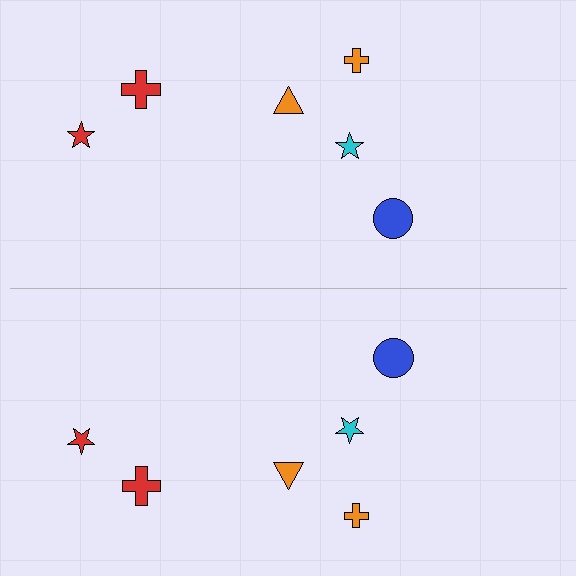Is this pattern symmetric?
Yes, this pattern has bilateral (reflection) symmetry.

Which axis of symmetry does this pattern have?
The pattern has a horizontal axis of symmetry running through the center of the image.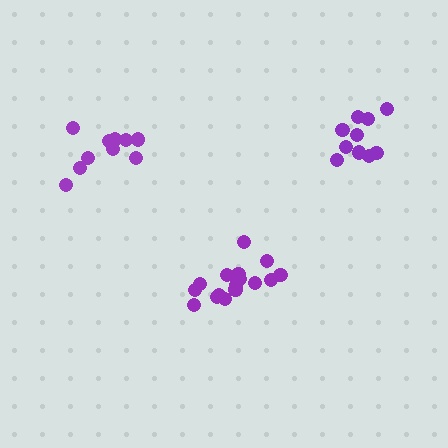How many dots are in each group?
Group 1: 16 dots, Group 2: 10 dots, Group 3: 10 dots (36 total).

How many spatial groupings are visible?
There are 3 spatial groupings.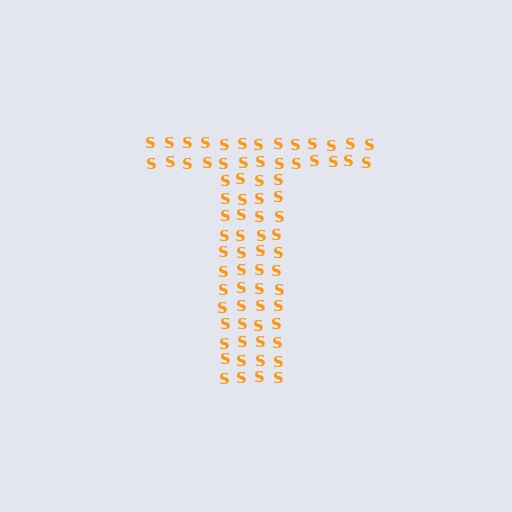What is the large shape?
The large shape is the letter T.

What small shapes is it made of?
It is made of small letter S's.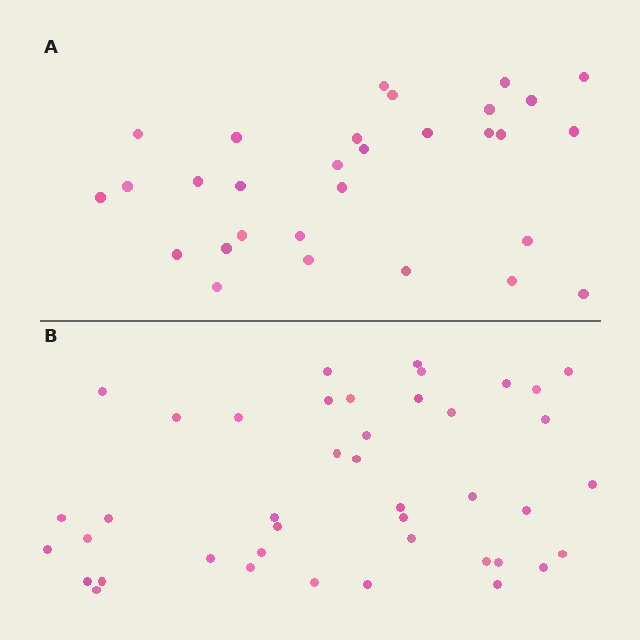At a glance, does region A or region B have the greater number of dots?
Region B (the bottom region) has more dots.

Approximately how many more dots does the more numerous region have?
Region B has roughly 12 or so more dots than region A.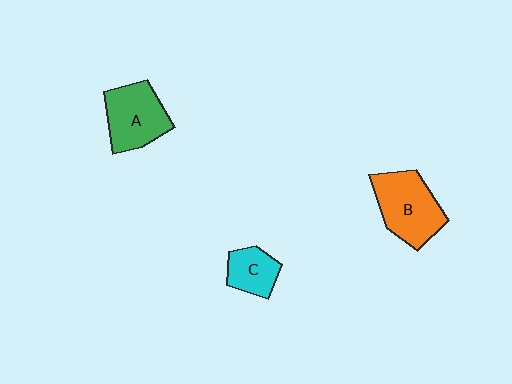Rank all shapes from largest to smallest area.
From largest to smallest: B (orange), A (green), C (cyan).